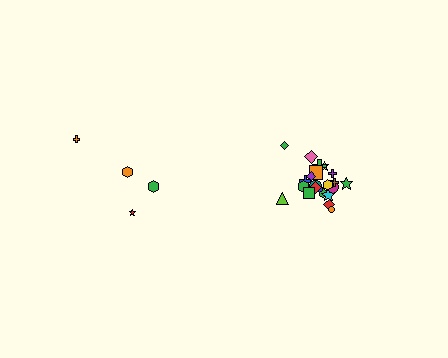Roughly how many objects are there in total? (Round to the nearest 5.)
Roughly 25 objects in total.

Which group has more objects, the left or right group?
The right group.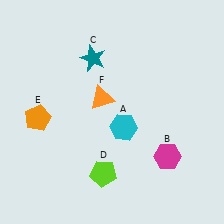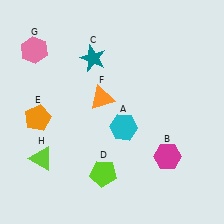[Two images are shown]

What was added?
A pink hexagon (G), a lime triangle (H) were added in Image 2.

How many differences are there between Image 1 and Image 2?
There are 2 differences between the two images.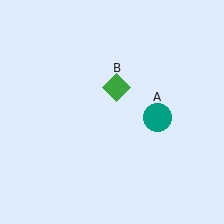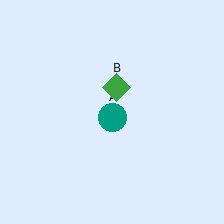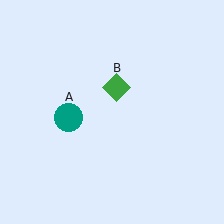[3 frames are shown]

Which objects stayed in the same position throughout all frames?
Green diamond (object B) remained stationary.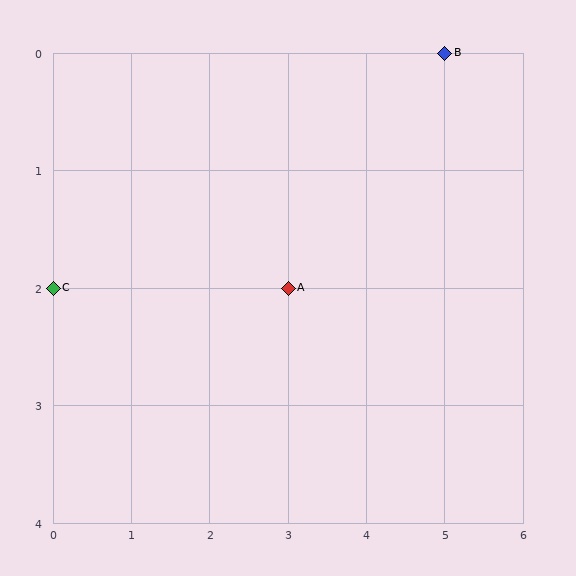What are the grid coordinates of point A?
Point A is at grid coordinates (3, 2).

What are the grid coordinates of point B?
Point B is at grid coordinates (5, 0).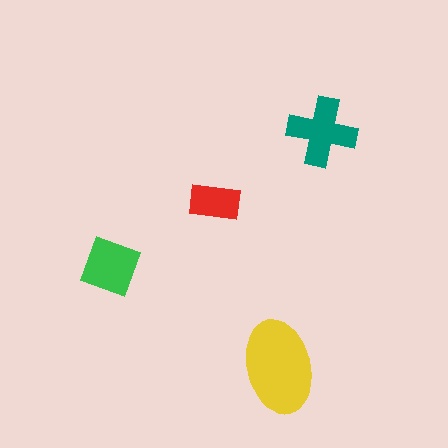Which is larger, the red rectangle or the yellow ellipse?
The yellow ellipse.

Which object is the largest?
The yellow ellipse.